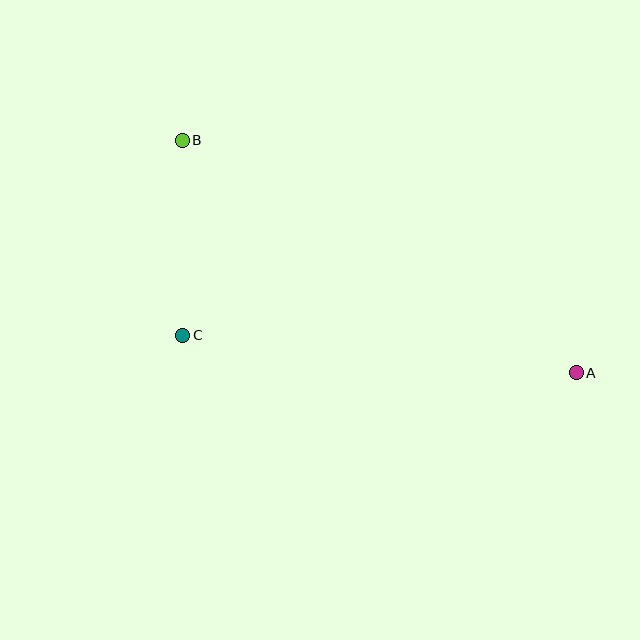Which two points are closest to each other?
Points B and C are closest to each other.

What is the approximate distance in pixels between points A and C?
The distance between A and C is approximately 395 pixels.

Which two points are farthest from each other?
Points A and B are farthest from each other.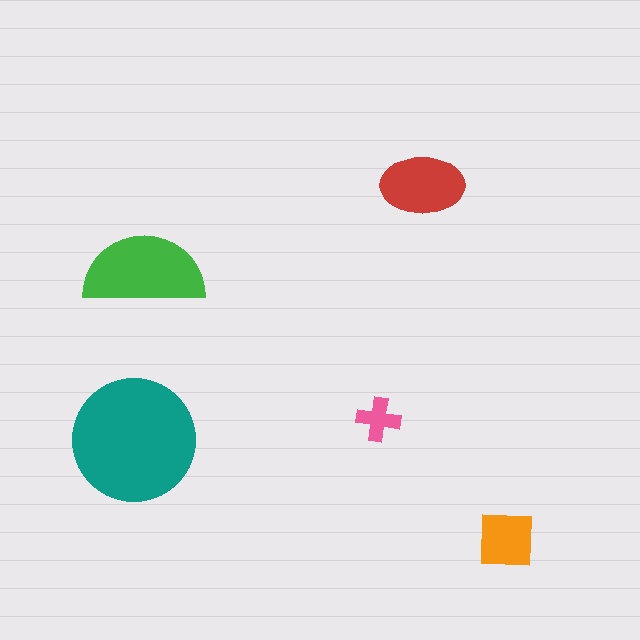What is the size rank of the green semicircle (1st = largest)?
2nd.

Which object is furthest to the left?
The teal circle is leftmost.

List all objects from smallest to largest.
The pink cross, the orange square, the red ellipse, the green semicircle, the teal circle.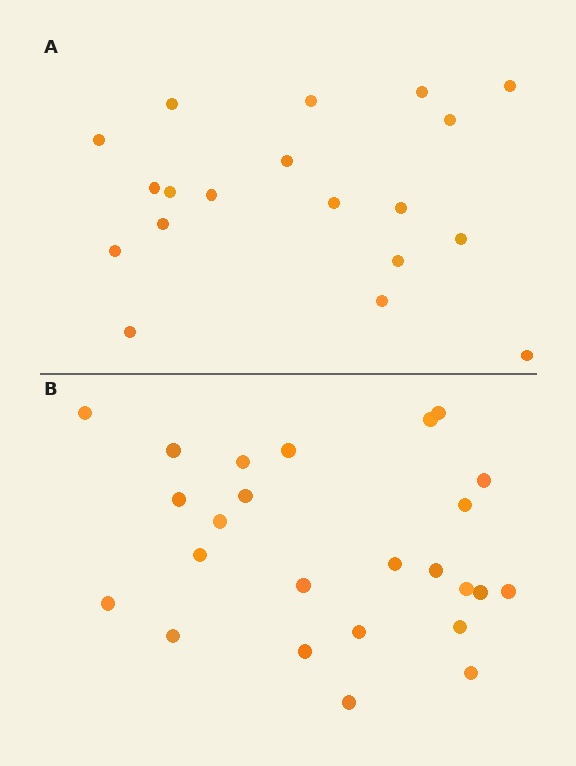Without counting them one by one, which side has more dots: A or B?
Region B (the bottom region) has more dots.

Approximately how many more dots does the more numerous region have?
Region B has about 6 more dots than region A.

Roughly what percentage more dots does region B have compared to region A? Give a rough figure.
About 30% more.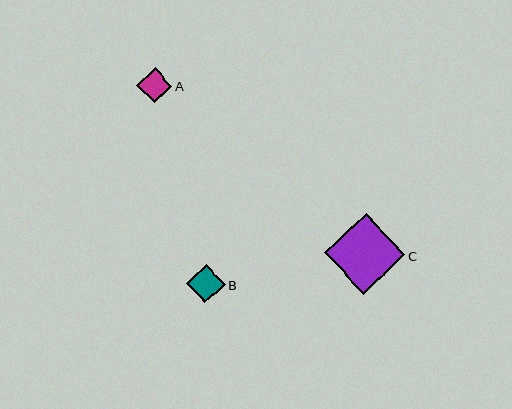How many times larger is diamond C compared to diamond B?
Diamond C is approximately 2.1 times the size of diamond B.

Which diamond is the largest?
Diamond C is the largest with a size of approximately 80 pixels.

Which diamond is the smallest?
Diamond A is the smallest with a size of approximately 36 pixels.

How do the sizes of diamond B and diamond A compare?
Diamond B and diamond A are approximately the same size.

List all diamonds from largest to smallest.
From largest to smallest: C, B, A.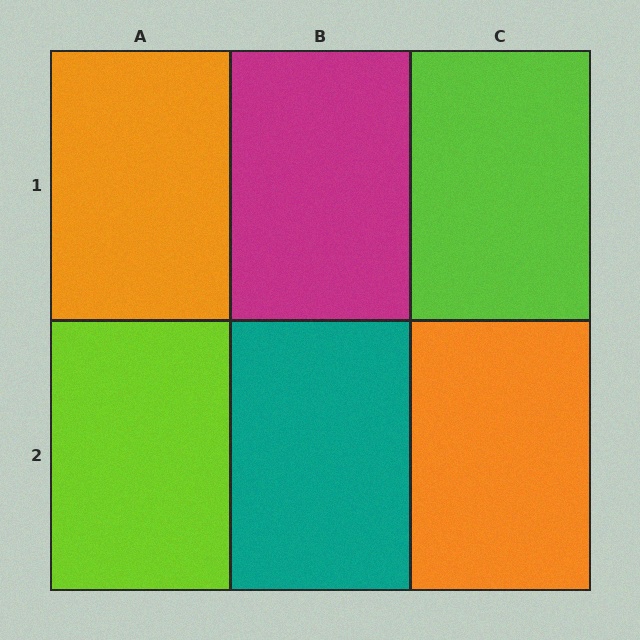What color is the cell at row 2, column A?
Lime.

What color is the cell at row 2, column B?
Teal.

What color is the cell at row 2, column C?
Orange.